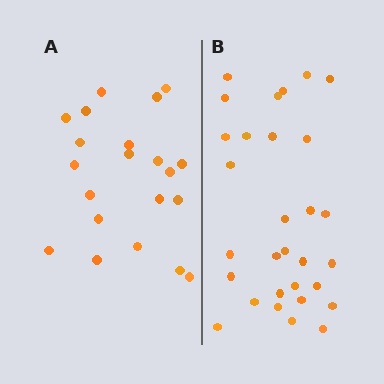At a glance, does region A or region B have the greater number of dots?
Region B (the right region) has more dots.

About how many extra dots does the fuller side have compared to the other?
Region B has roughly 8 or so more dots than region A.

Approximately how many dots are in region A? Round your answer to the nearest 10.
About 20 dots. (The exact count is 21, which rounds to 20.)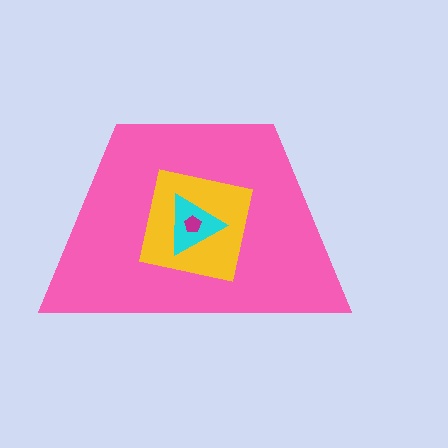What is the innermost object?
The magenta pentagon.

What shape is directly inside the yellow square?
The cyan triangle.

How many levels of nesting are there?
4.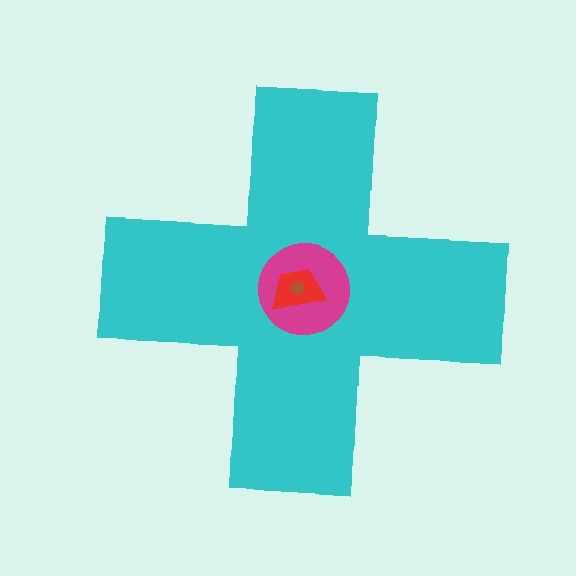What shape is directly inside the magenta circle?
The red trapezoid.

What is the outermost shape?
The cyan cross.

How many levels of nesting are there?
4.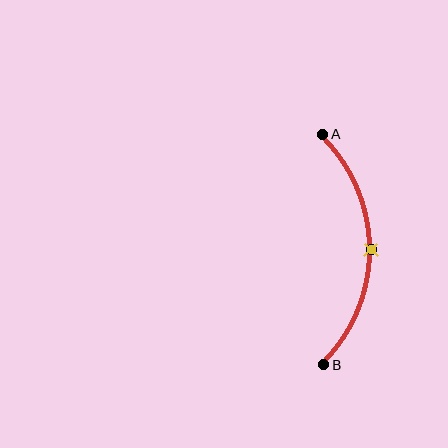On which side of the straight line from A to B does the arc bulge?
The arc bulges to the right of the straight line connecting A and B.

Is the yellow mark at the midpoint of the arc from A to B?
Yes. The yellow mark lies on the arc at equal arc-length from both A and B — it is the arc midpoint.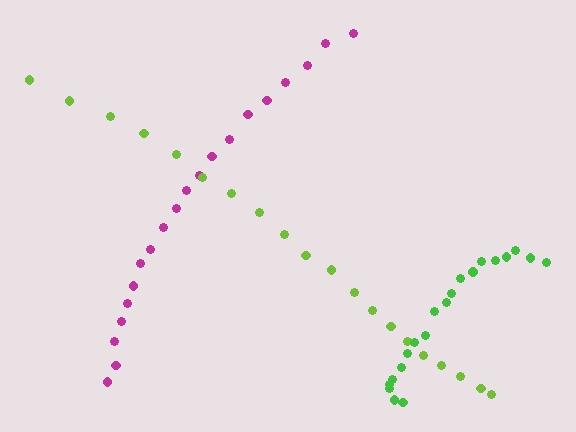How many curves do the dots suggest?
There are 3 distinct paths.